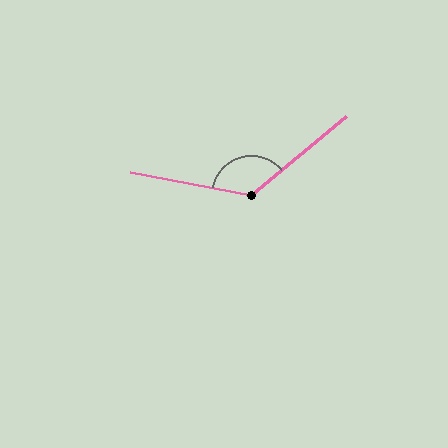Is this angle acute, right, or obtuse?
It is obtuse.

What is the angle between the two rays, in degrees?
Approximately 129 degrees.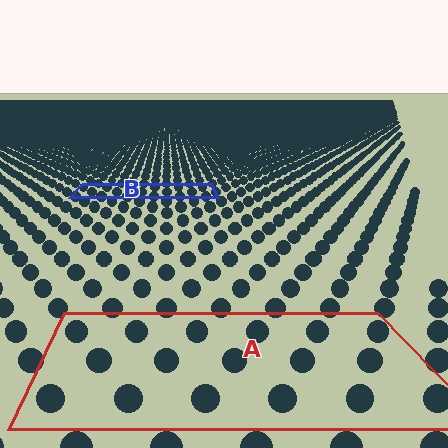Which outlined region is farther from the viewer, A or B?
Region B is farther from the viewer — the texture elements inside it appear smaller and more densely packed.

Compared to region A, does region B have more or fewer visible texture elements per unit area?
Region B has more texture elements per unit area — they are packed more densely because it is farther away.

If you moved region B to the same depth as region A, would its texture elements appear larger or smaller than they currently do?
They would appear larger. At a closer depth, the same texture elements are projected at a bigger on-screen size.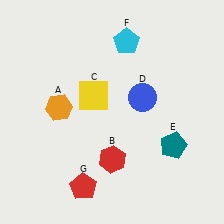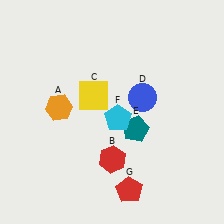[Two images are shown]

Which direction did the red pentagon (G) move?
The red pentagon (G) moved right.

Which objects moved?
The objects that moved are: the teal pentagon (E), the cyan pentagon (F), the red pentagon (G).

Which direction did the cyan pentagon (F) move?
The cyan pentagon (F) moved down.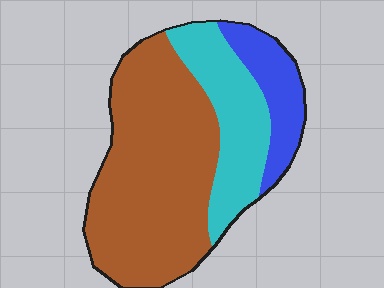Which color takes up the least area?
Blue, at roughly 15%.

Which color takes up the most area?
Brown, at roughly 60%.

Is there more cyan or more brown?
Brown.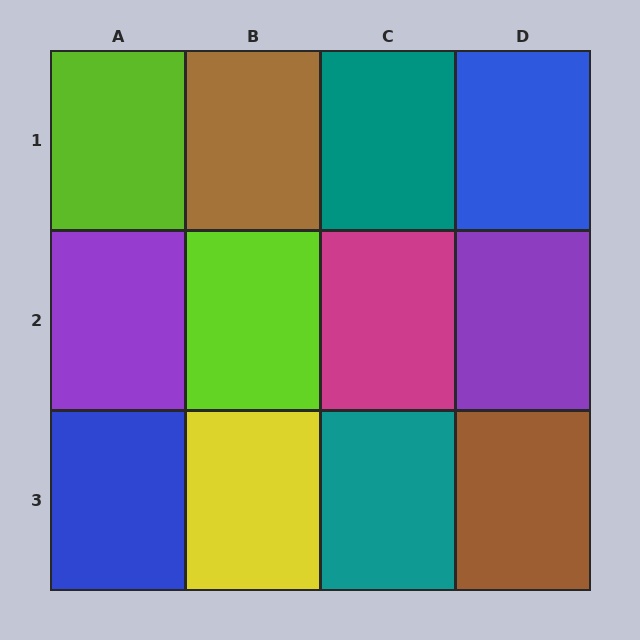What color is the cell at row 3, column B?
Yellow.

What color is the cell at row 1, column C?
Teal.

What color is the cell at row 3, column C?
Teal.